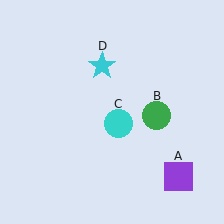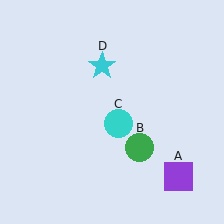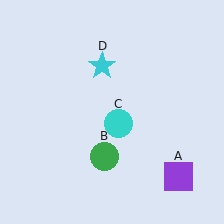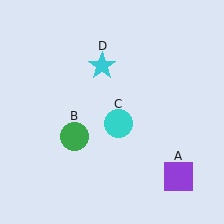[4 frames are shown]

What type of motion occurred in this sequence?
The green circle (object B) rotated clockwise around the center of the scene.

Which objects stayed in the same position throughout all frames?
Purple square (object A) and cyan circle (object C) and cyan star (object D) remained stationary.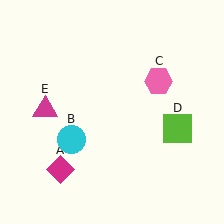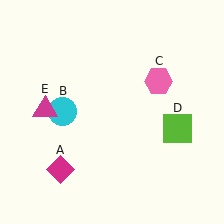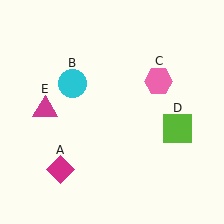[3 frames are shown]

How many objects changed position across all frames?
1 object changed position: cyan circle (object B).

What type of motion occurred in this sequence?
The cyan circle (object B) rotated clockwise around the center of the scene.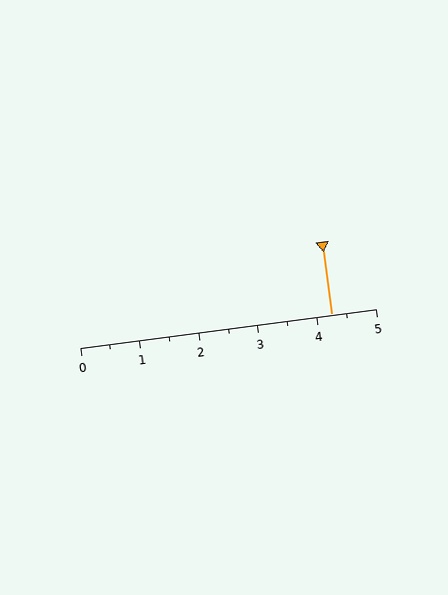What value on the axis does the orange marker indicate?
The marker indicates approximately 4.2.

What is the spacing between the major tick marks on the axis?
The major ticks are spaced 1 apart.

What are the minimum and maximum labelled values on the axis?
The axis runs from 0 to 5.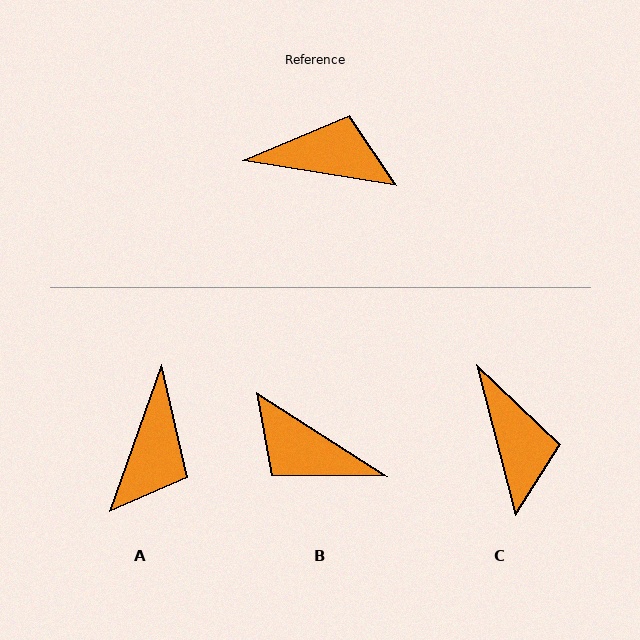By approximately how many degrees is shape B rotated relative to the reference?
Approximately 156 degrees counter-clockwise.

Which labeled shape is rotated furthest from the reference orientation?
B, about 156 degrees away.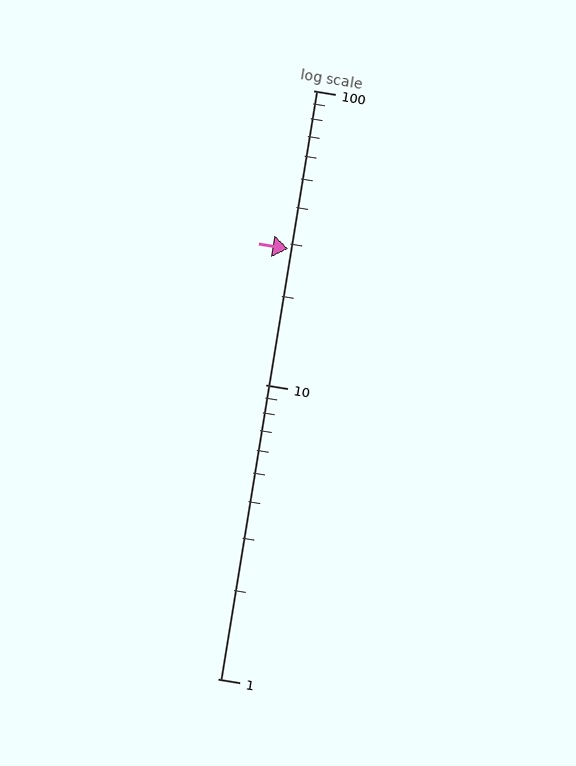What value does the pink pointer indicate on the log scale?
The pointer indicates approximately 29.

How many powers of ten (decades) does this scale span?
The scale spans 2 decades, from 1 to 100.